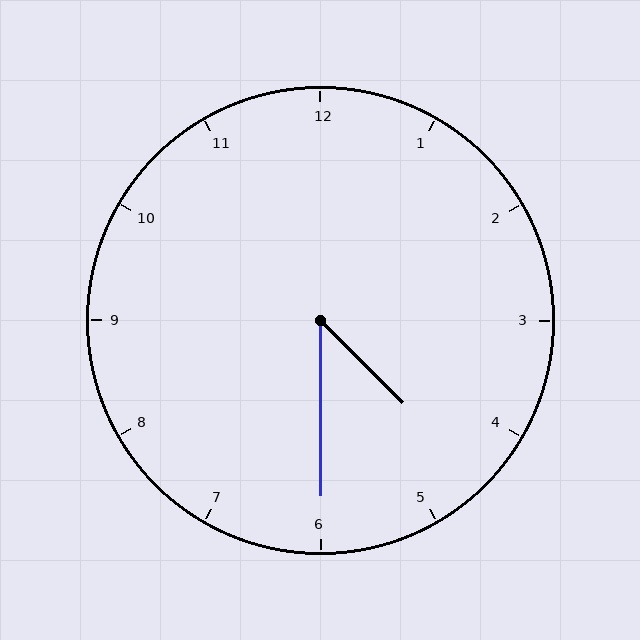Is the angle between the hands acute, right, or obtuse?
It is acute.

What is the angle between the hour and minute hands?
Approximately 45 degrees.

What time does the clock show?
4:30.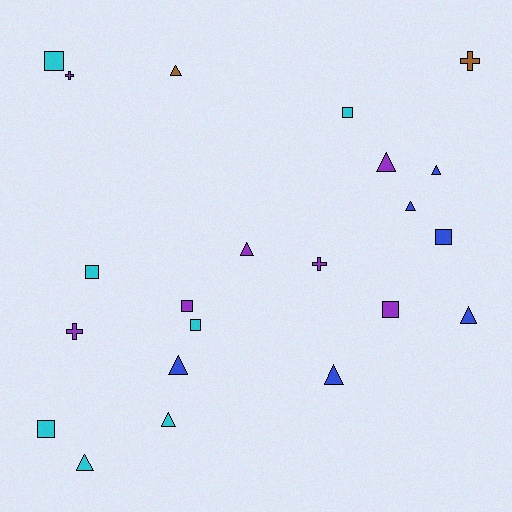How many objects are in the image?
There are 22 objects.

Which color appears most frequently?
Purple, with 7 objects.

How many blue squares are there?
There is 1 blue square.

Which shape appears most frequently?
Triangle, with 10 objects.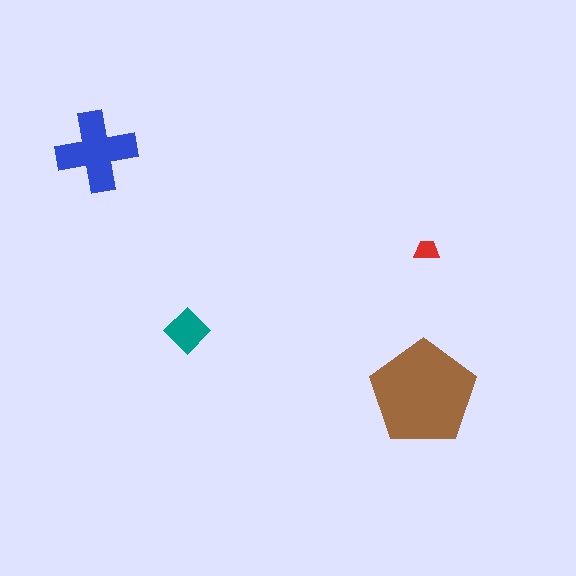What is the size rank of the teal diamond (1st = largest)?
3rd.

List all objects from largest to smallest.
The brown pentagon, the blue cross, the teal diamond, the red trapezoid.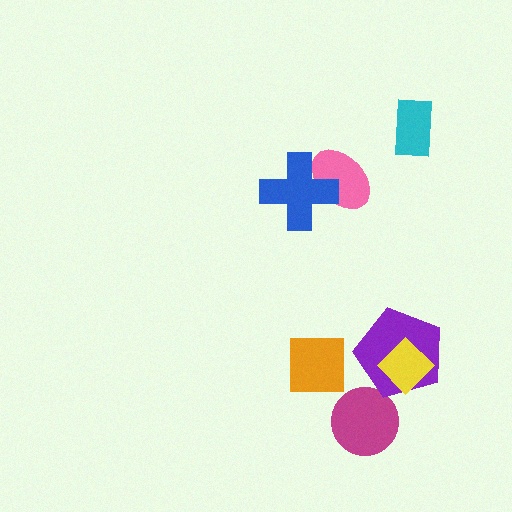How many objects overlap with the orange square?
0 objects overlap with the orange square.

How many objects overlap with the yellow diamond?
1 object overlaps with the yellow diamond.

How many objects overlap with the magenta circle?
0 objects overlap with the magenta circle.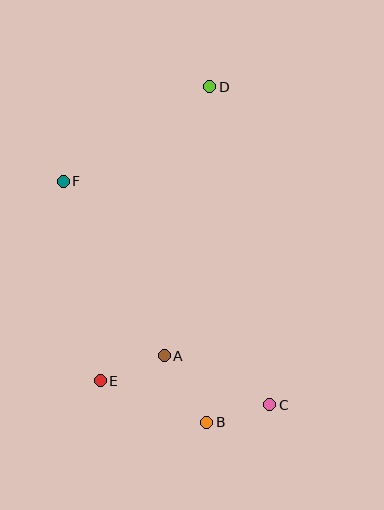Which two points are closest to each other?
Points B and C are closest to each other.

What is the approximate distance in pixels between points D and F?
The distance between D and F is approximately 175 pixels.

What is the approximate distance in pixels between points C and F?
The distance between C and F is approximately 304 pixels.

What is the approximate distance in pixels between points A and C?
The distance between A and C is approximately 116 pixels.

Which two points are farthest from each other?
Points B and D are farthest from each other.